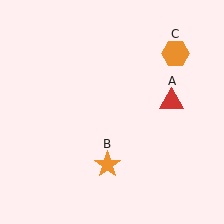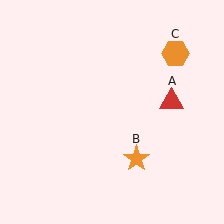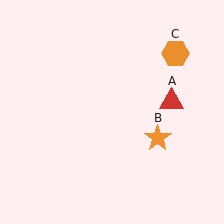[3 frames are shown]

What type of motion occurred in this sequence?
The orange star (object B) rotated counterclockwise around the center of the scene.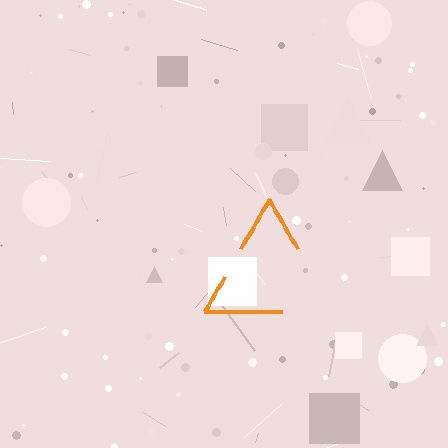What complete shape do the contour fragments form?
The contour fragments form a triangle.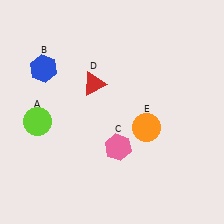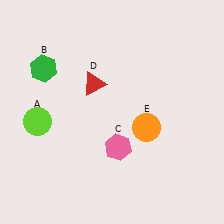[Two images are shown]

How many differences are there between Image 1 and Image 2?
There is 1 difference between the two images.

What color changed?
The hexagon (B) changed from blue in Image 1 to green in Image 2.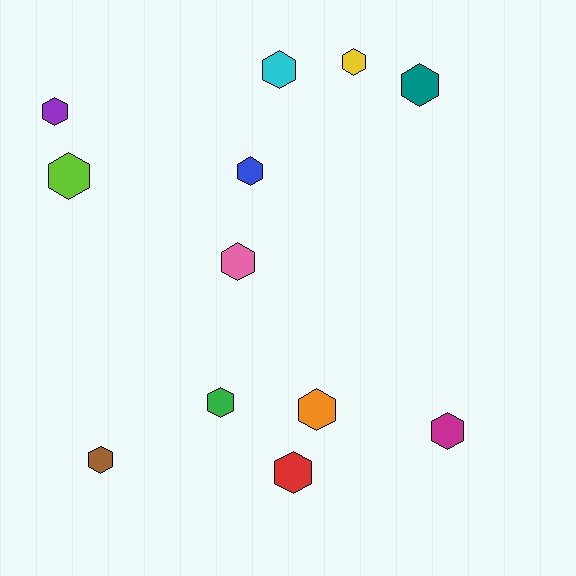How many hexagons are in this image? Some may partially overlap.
There are 12 hexagons.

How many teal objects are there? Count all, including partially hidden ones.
There is 1 teal object.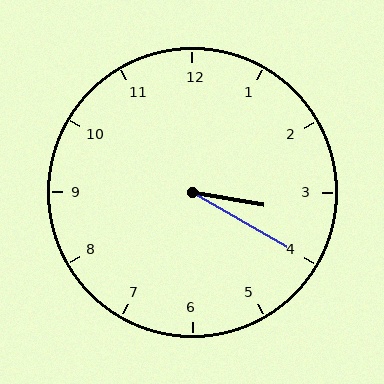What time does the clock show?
3:20.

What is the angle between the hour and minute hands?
Approximately 20 degrees.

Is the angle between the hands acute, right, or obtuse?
It is acute.